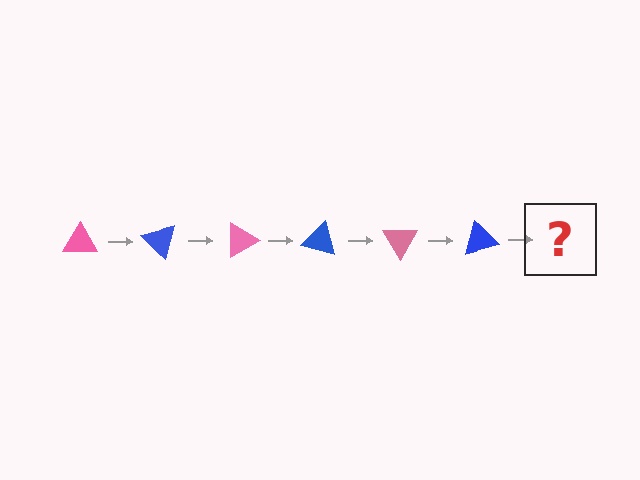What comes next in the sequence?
The next element should be a pink triangle, rotated 270 degrees from the start.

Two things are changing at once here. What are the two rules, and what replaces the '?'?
The two rules are that it rotates 45 degrees each step and the color cycles through pink and blue. The '?' should be a pink triangle, rotated 270 degrees from the start.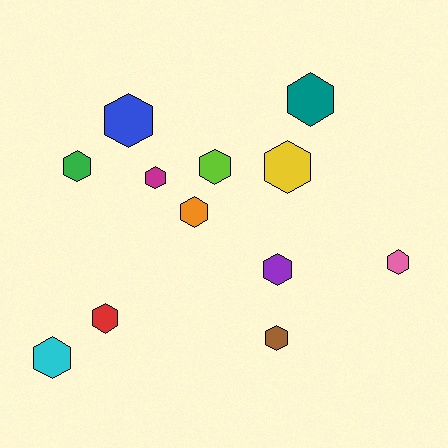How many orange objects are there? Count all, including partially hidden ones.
There is 1 orange object.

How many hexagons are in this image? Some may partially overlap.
There are 12 hexagons.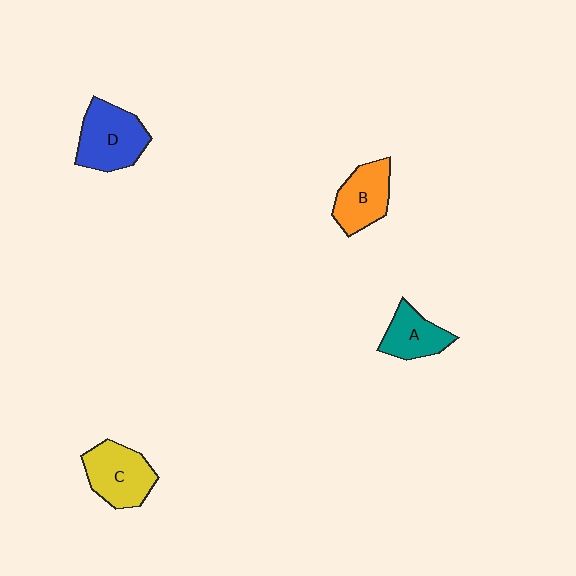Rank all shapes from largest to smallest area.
From largest to smallest: D (blue), C (yellow), B (orange), A (teal).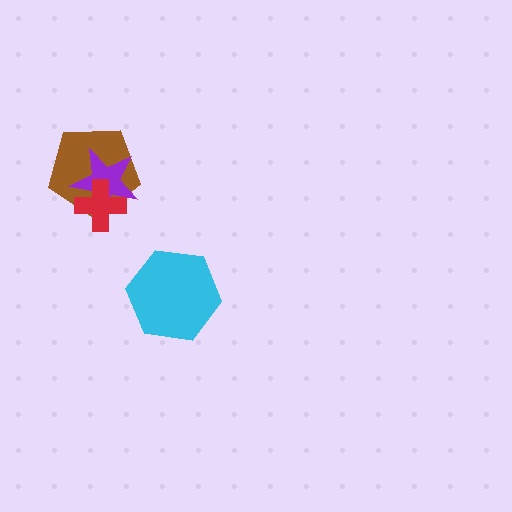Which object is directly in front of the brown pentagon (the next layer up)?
The purple star is directly in front of the brown pentagon.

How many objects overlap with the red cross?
2 objects overlap with the red cross.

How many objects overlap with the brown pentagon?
2 objects overlap with the brown pentagon.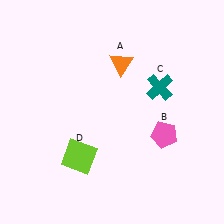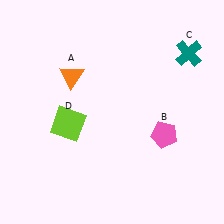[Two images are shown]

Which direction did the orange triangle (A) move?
The orange triangle (A) moved left.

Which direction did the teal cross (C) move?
The teal cross (C) moved up.